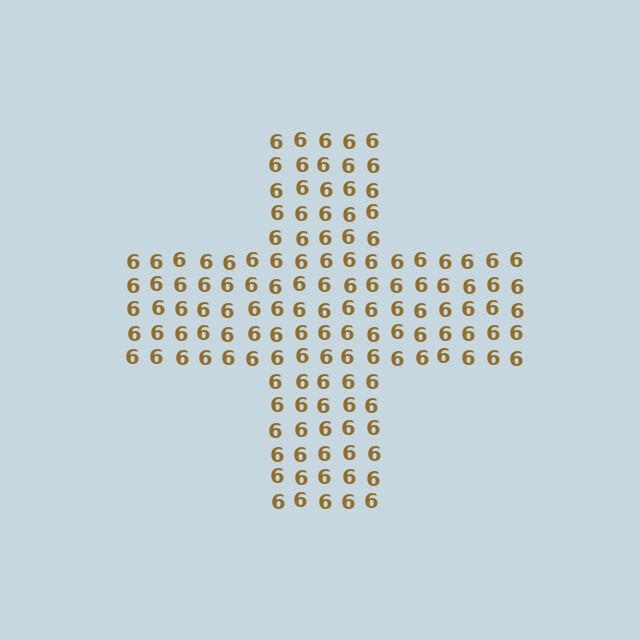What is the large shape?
The large shape is a cross.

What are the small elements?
The small elements are digit 6's.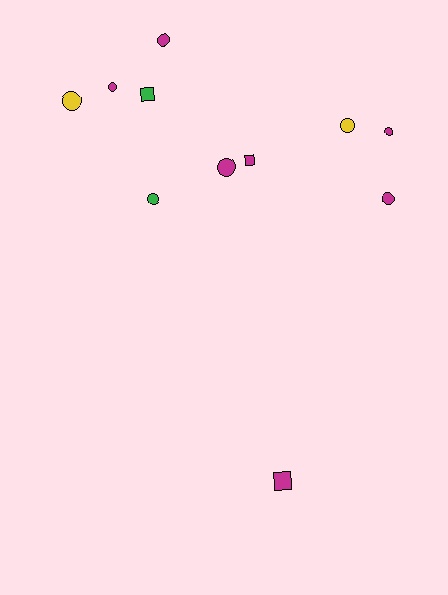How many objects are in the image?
There are 11 objects.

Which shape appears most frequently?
Circle, with 8 objects.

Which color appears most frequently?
Magenta, with 7 objects.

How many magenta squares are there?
There are 2 magenta squares.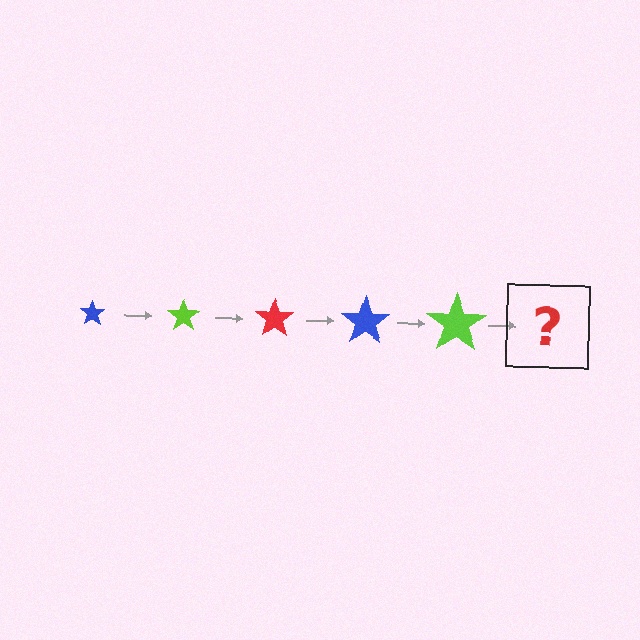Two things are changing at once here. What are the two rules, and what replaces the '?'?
The two rules are that the star grows larger each step and the color cycles through blue, lime, and red. The '?' should be a red star, larger than the previous one.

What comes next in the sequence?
The next element should be a red star, larger than the previous one.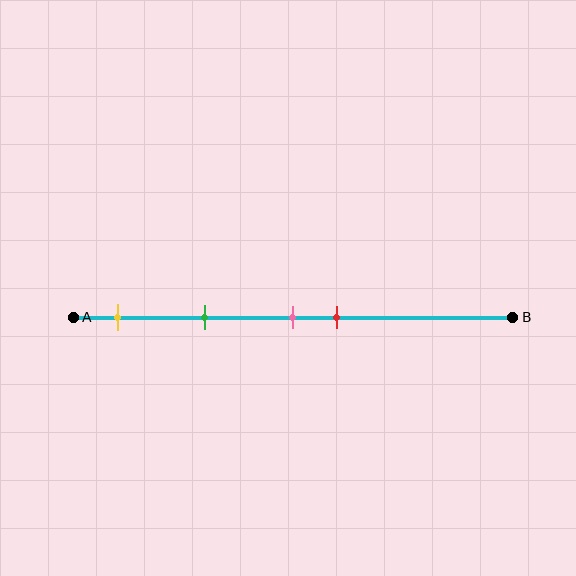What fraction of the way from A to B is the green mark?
The green mark is approximately 30% (0.3) of the way from A to B.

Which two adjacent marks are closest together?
The pink and red marks are the closest adjacent pair.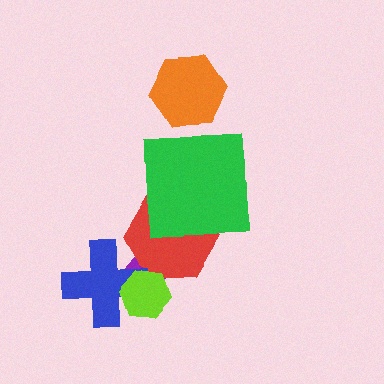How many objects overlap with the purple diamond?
3 objects overlap with the purple diamond.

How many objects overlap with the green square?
1 object overlaps with the green square.